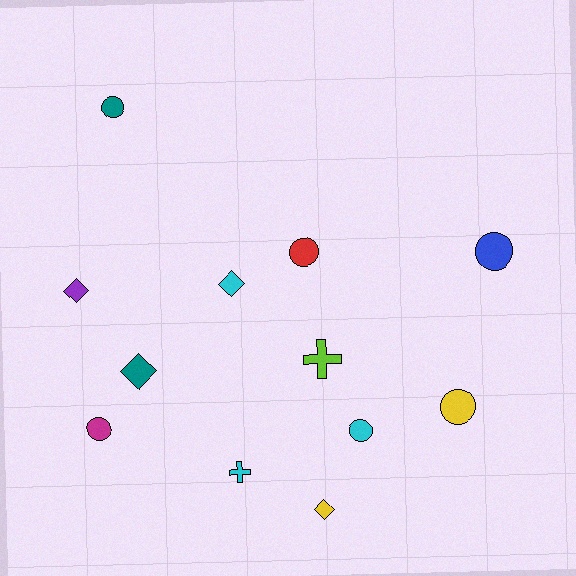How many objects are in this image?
There are 12 objects.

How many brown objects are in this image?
There are no brown objects.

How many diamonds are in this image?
There are 4 diamonds.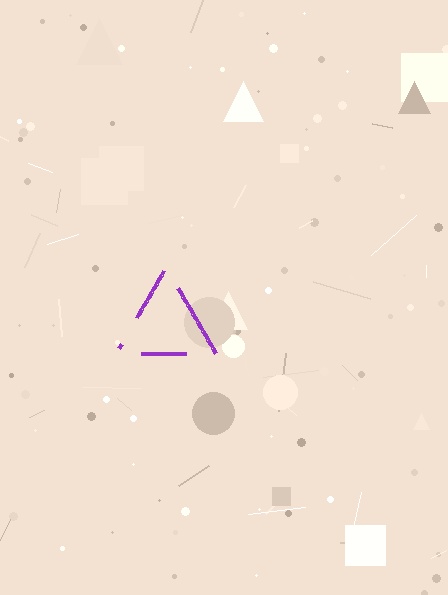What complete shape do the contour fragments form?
The contour fragments form a triangle.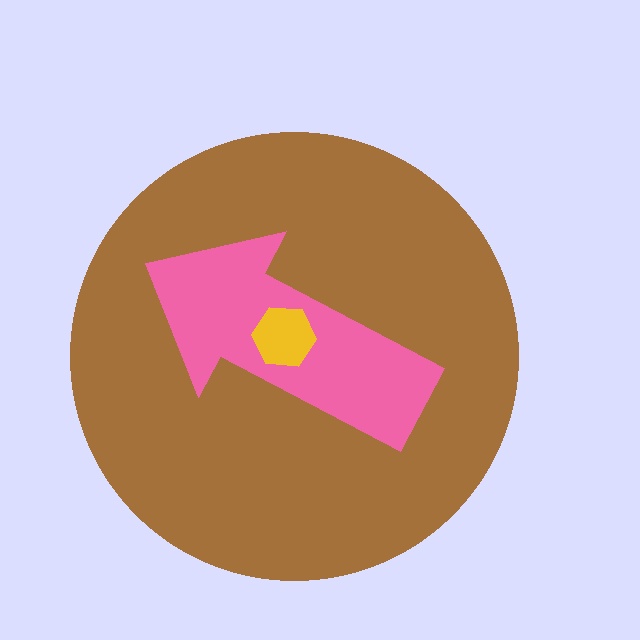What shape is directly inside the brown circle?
The pink arrow.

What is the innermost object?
The yellow hexagon.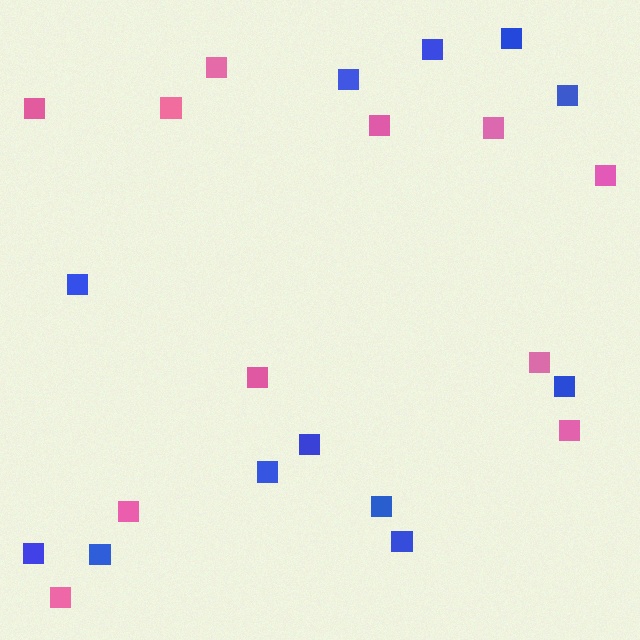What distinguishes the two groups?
There are 2 groups: one group of blue squares (12) and one group of pink squares (11).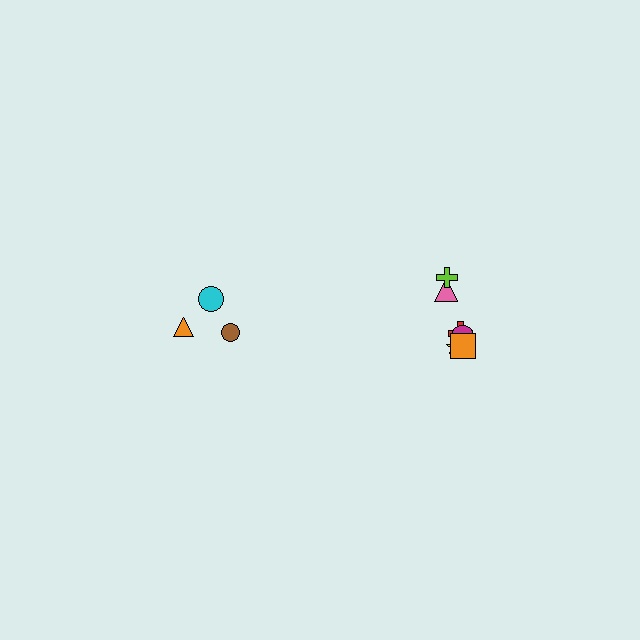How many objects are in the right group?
There are 6 objects.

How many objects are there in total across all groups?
There are 9 objects.